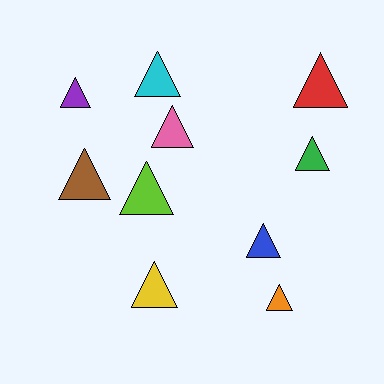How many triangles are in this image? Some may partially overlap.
There are 10 triangles.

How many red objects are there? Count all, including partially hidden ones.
There is 1 red object.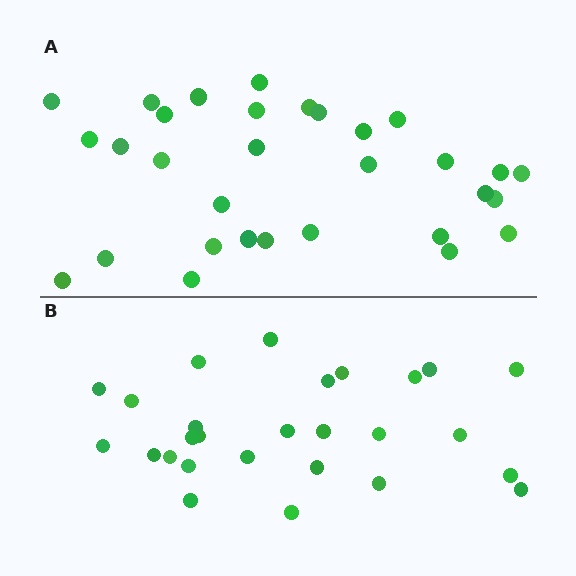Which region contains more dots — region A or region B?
Region A (the top region) has more dots.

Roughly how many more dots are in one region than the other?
Region A has about 4 more dots than region B.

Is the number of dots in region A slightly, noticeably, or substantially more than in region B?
Region A has only slightly more — the two regions are fairly close. The ratio is roughly 1.1 to 1.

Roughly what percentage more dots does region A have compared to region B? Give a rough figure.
About 15% more.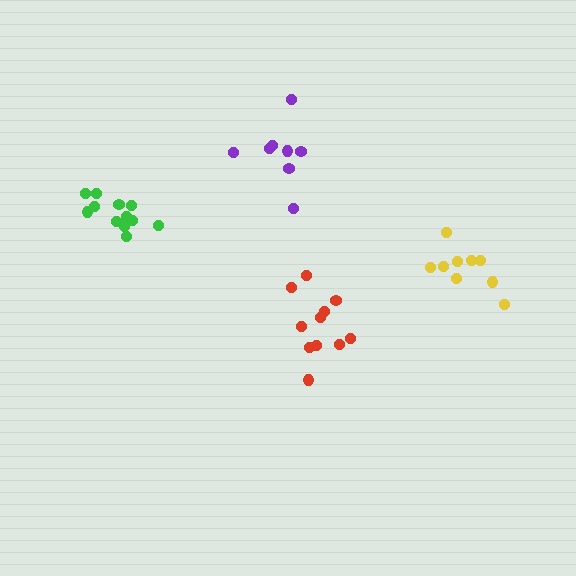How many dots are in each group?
Group 1: 13 dots, Group 2: 11 dots, Group 3: 9 dots, Group 4: 8 dots (41 total).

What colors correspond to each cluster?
The clusters are colored: green, red, yellow, purple.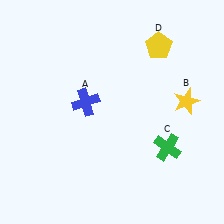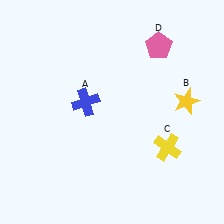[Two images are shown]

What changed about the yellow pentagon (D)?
In Image 1, D is yellow. In Image 2, it changed to pink.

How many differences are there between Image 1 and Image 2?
There are 2 differences between the two images.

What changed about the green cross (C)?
In Image 1, C is green. In Image 2, it changed to yellow.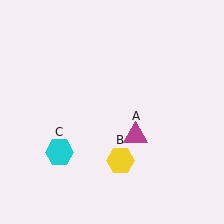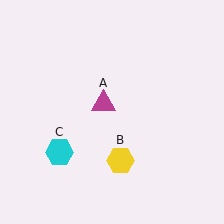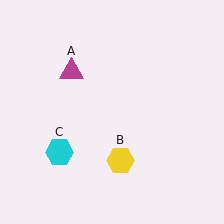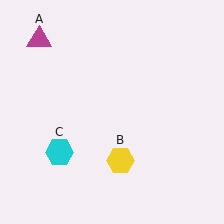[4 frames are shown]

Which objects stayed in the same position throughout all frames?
Yellow hexagon (object B) and cyan hexagon (object C) remained stationary.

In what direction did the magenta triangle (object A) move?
The magenta triangle (object A) moved up and to the left.